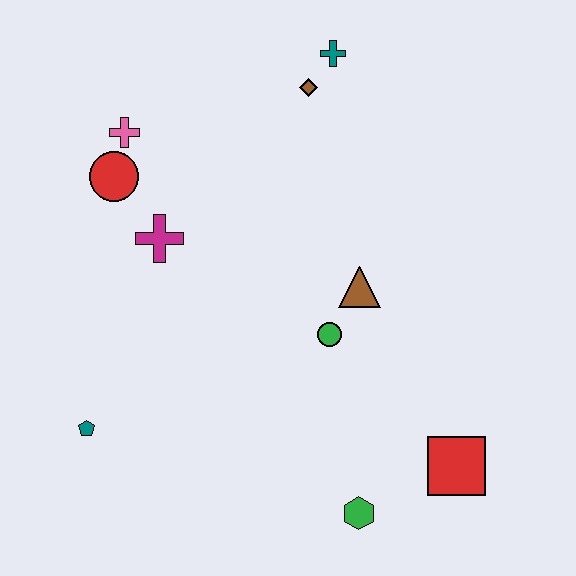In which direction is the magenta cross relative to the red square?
The magenta cross is to the left of the red square.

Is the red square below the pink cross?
Yes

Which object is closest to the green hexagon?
The red square is closest to the green hexagon.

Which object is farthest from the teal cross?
The green hexagon is farthest from the teal cross.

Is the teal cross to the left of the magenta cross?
No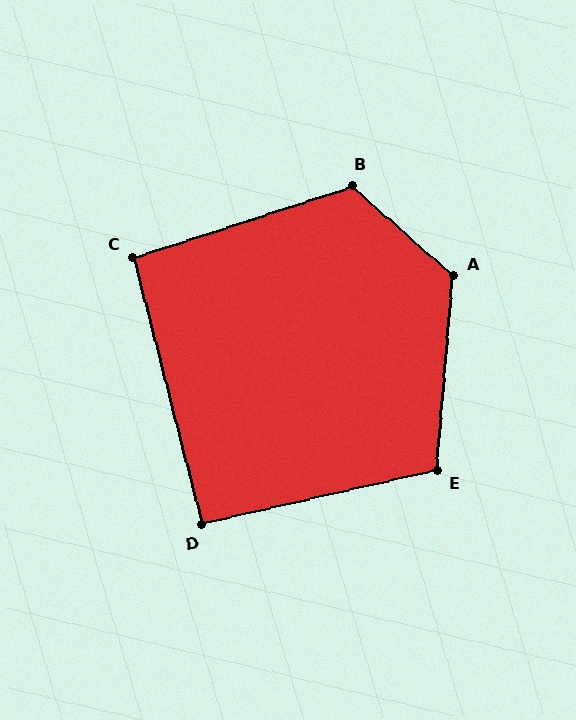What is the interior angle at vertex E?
Approximately 108 degrees (obtuse).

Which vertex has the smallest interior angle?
D, at approximately 92 degrees.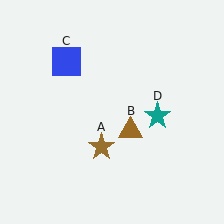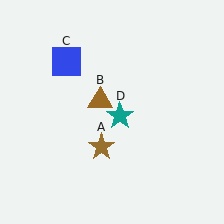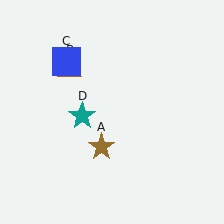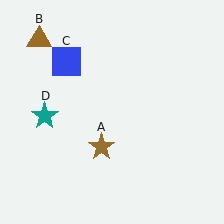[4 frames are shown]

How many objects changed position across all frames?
2 objects changed position: brown triangle (object B), teal star (object D).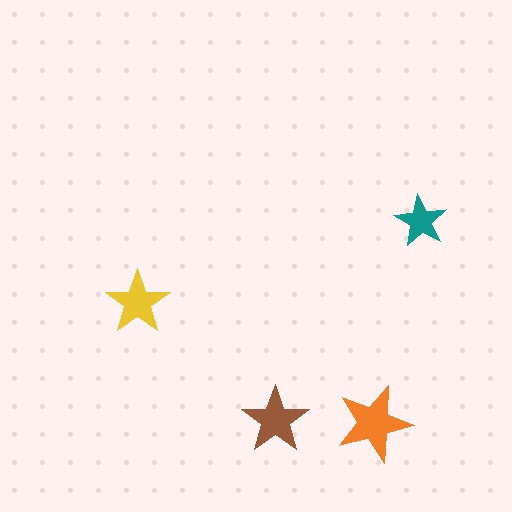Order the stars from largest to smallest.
the orange one, the brown one, the yellow one, the teal one.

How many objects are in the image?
There are 4 objects in the image.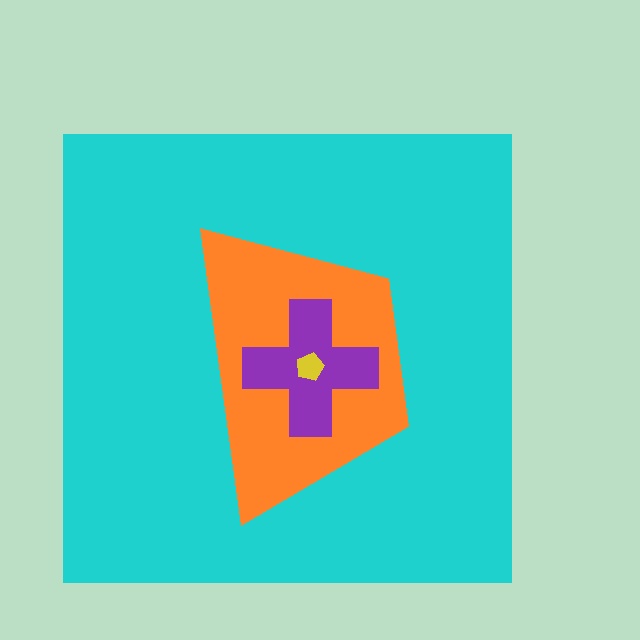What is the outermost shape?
The cyan square.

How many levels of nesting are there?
4.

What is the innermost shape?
The yellow pentagon.